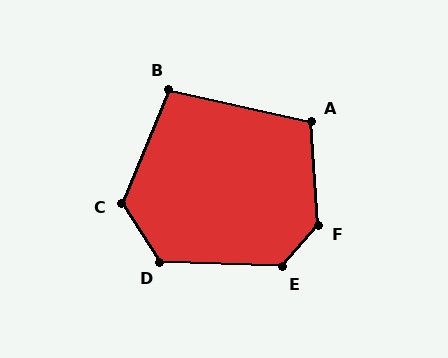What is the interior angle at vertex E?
Approximately 129 degrees (obtuse).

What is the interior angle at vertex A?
Approximately 106 degrees (obtuse).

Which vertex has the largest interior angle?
F, at approximately 135 degrees.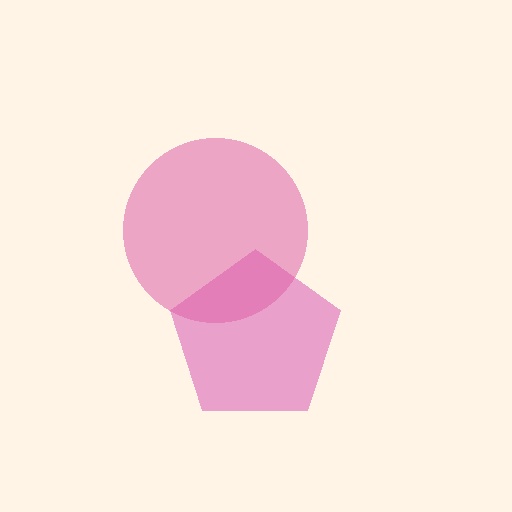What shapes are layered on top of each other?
The layered shapes are: a magenta pentagon, a pink circle.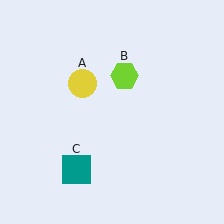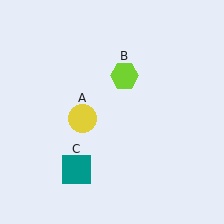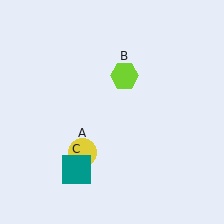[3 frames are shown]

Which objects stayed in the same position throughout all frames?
Lime hexagon (object B) and teal square (object C) remained stationary.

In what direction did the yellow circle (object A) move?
The yellow circle (object A) moved down.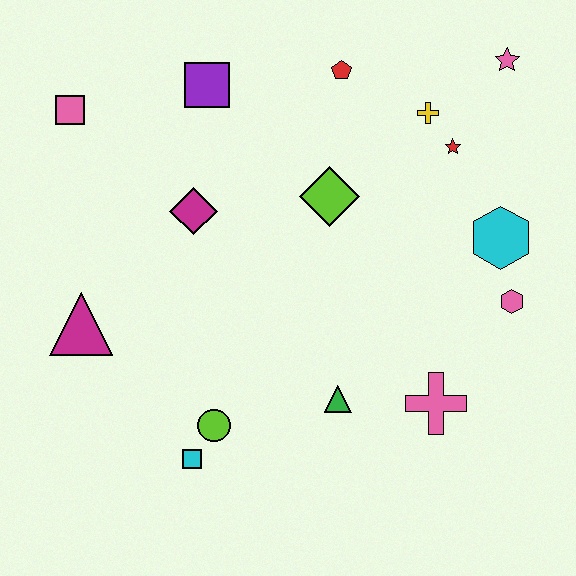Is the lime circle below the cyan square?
No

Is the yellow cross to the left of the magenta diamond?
No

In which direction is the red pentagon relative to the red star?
The red pentagon is to the left of the red star.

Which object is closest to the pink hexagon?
The cyan hexagon is closest to the pink hexagon.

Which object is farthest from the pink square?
The pink hexagon is farthest from the pink square.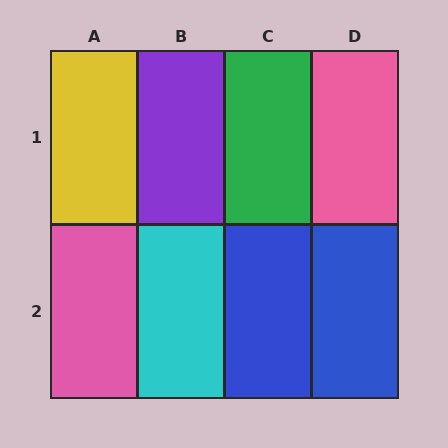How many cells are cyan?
1 cell is cyan.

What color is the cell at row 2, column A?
Pink.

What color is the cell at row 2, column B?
Cyan.